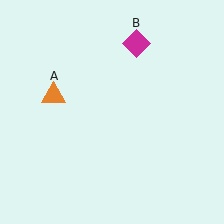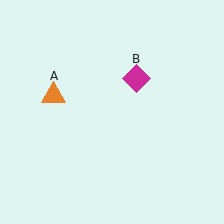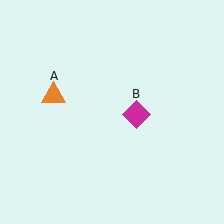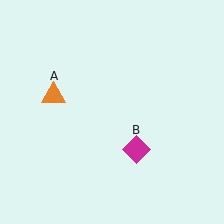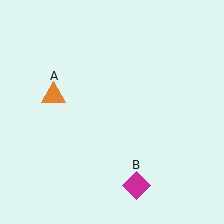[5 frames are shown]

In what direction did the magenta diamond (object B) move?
The magenta diamond (object B) moved down.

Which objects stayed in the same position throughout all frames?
Orange triangle (object A) remained stationary.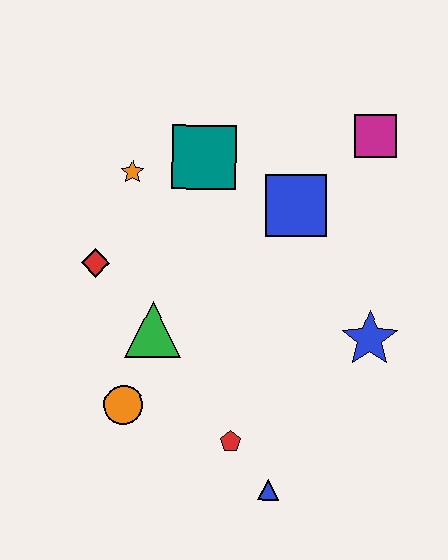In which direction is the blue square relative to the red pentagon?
The blue square is above the red pentagon.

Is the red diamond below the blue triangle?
No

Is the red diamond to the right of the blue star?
No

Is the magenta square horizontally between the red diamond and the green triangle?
No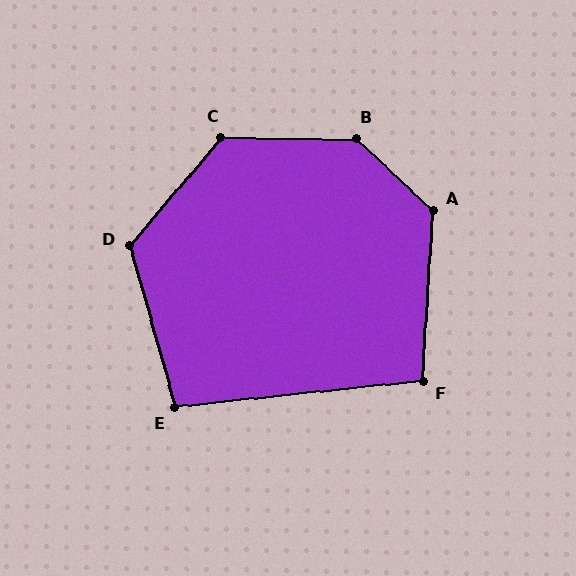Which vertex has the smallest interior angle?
F, at approximately 99 degrees.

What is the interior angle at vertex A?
Approximately 130 degrees (obtuse).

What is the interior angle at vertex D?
Approximately 124 degrees (obtuse).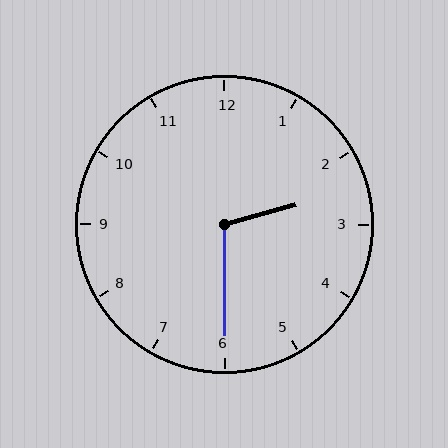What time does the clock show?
2:30.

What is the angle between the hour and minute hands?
Approximately 105 degrees.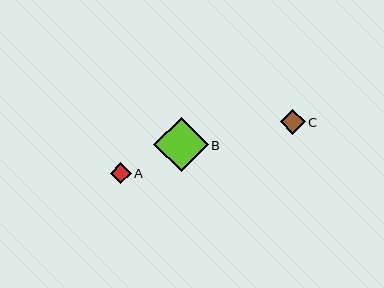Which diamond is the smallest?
Diamond A is the smallest with a size of approximately 21 pixels.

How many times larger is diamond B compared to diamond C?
Diamond B is approximately 2.2 times the size of diamond C.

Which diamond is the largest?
Diamond B is the largest with a size of approximately 54 pixels.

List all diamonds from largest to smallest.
From largest to smallest: B, C, A.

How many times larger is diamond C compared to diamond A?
Diamond C is approximately 1.2 times the size of diamond A.